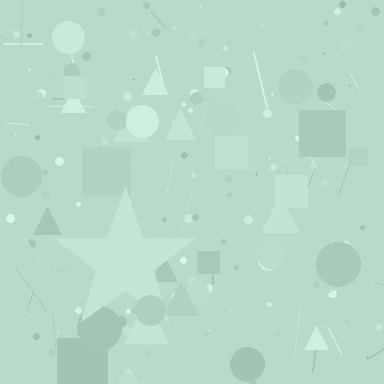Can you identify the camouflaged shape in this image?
The camouflaged shape is a star.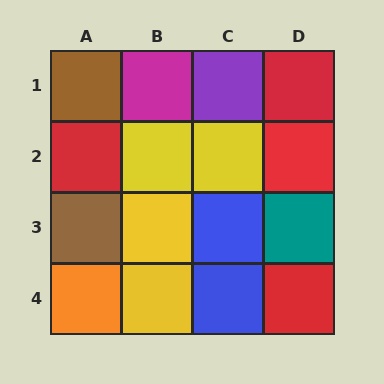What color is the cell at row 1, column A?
Brown.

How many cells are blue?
2 cells are blue.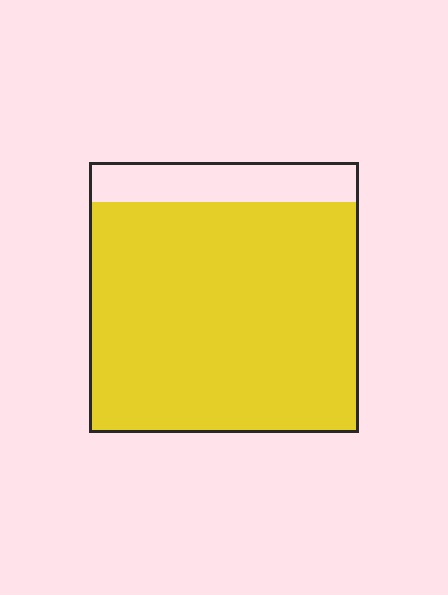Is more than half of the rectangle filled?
Yes.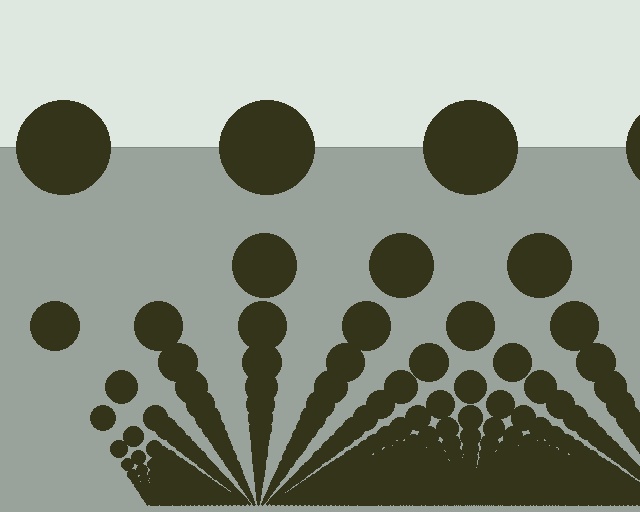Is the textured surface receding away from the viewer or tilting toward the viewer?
The surface appears to tilt toward the viewer. Texture elements get larger and sparser toward the top.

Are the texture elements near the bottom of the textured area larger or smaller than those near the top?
Smaller. The gradient is inverted — elements near the bottom are smaller and denser.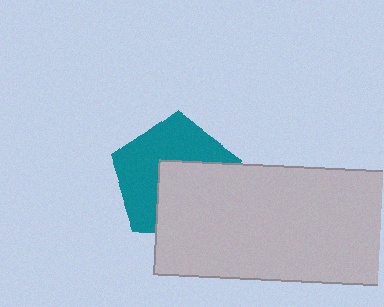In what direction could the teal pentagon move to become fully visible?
The teal pentagon could move toward the upper-left. That would shift it out from behind the light gray rectangle entirely.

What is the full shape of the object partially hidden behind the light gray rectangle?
The partially hidden object is a teal pentagon.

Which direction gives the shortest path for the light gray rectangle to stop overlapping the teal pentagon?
Moving toward the lower-right gives the shortest separation.